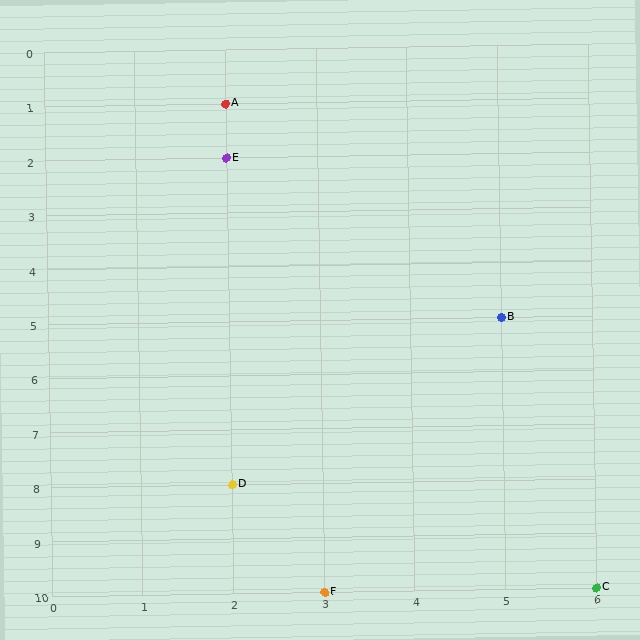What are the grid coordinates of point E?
Point E is at grid coordinates (2, 2).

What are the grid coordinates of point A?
Point A is at grid coordinates (2, 1).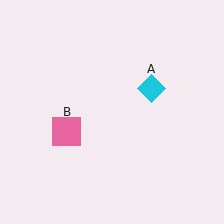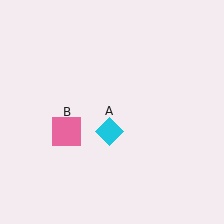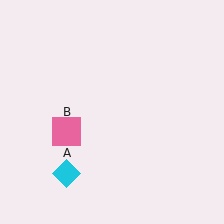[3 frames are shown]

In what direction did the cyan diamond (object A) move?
The cyan diamond (object A) moved down and to the left.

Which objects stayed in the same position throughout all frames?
Pink square (object B) remained stationary.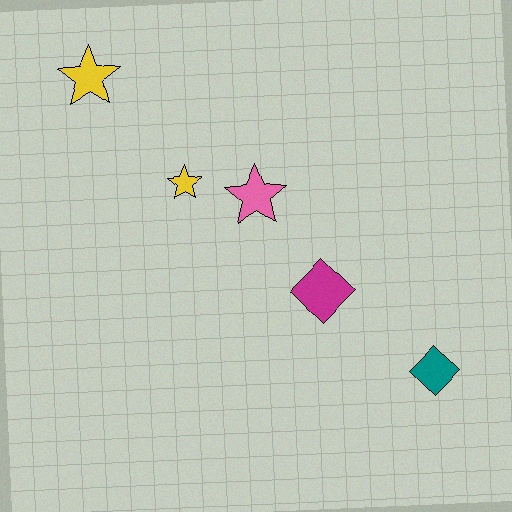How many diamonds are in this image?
There are 2 diamonds.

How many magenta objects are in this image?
There is 1 magenta object.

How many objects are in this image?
There are 5 objects.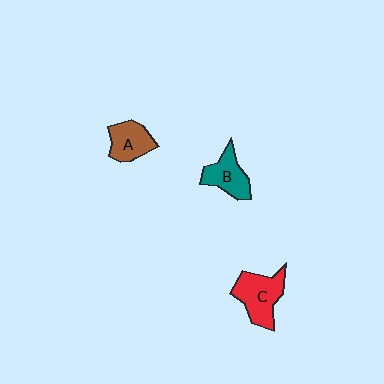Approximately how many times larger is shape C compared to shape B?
Approximately 1.3 times.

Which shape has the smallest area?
Shape A (brown).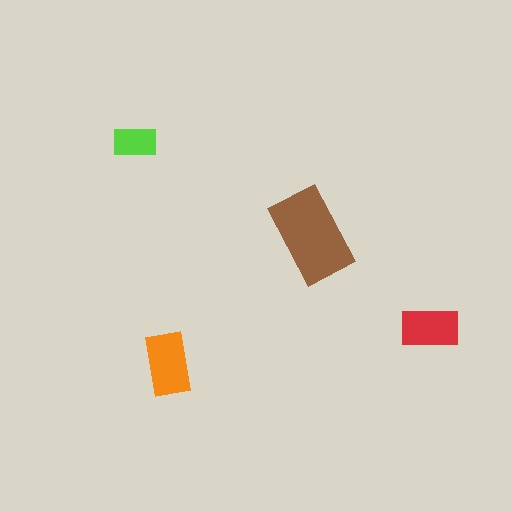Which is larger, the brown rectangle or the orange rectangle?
The brown one.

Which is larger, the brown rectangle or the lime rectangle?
The brown one.